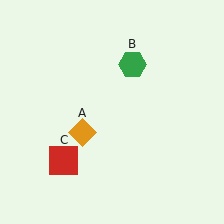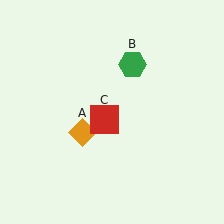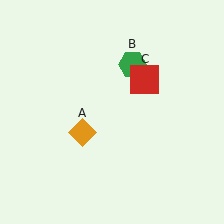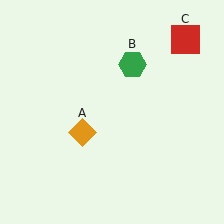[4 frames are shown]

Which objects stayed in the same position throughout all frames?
Orange diamond (object A) and green hexagon (object B) remained stationary.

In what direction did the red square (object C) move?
The red square (object C) moved up and to the right.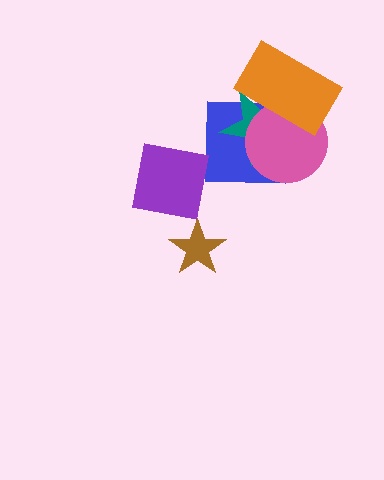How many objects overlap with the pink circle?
3 objects overlap with the pink circle.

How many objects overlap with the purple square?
0 objects overlap with the purple square.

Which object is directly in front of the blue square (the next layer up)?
The teal star is directly in front of the blue square.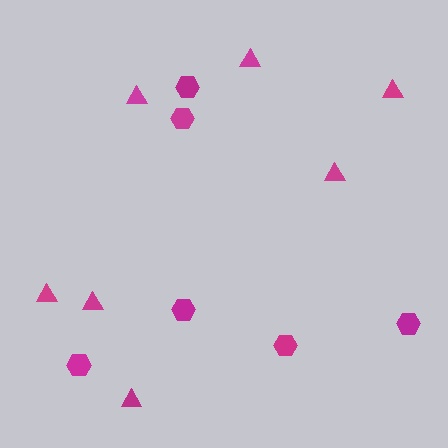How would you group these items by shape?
There are 2 groups: one group of triangles (7) and one group of hexagons (6).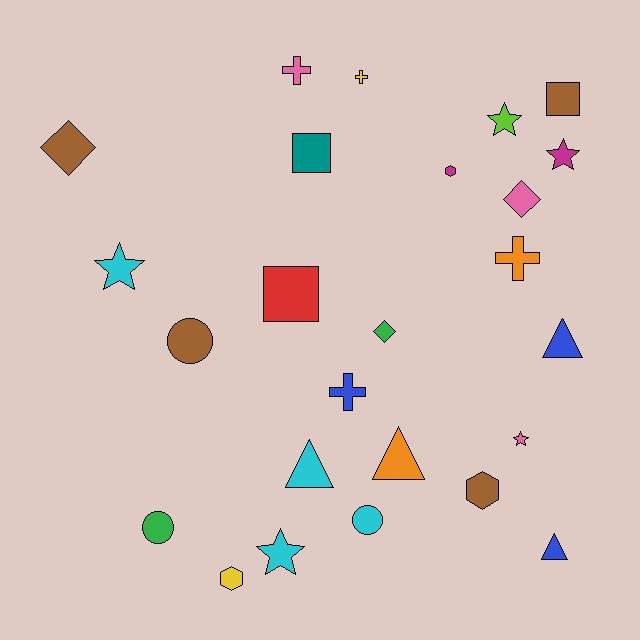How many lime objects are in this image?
There is 1 lime object.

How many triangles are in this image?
There are 4 triangles.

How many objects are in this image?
There are 25 objects.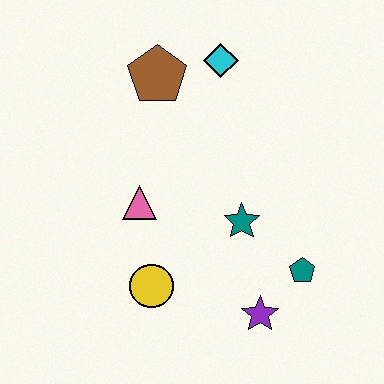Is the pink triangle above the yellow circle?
Yes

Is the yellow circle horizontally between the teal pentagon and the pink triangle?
Yes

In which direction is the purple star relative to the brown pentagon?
The purple star is below the brown pentagon.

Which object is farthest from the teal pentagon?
The brown pentagon is farthest from the teal pentagon.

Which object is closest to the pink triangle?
The yellow circle is closest to the pink triangle.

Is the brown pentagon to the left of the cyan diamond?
Yes